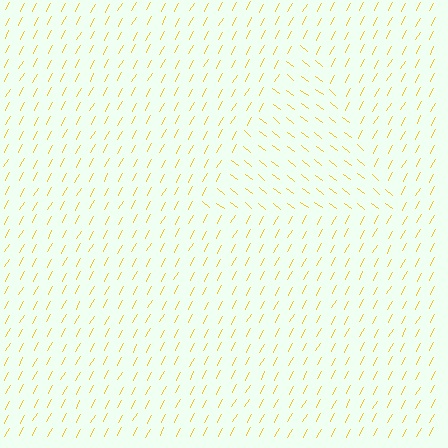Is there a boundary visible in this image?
Yes, there is a texture boundary formed by a change in line orientation.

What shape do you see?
I see a triangle.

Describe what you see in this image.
The image is filled with small yellow line segments. A triangle region in the image has lines oriented differently from the surrounding lines, creating a visible texture boundary.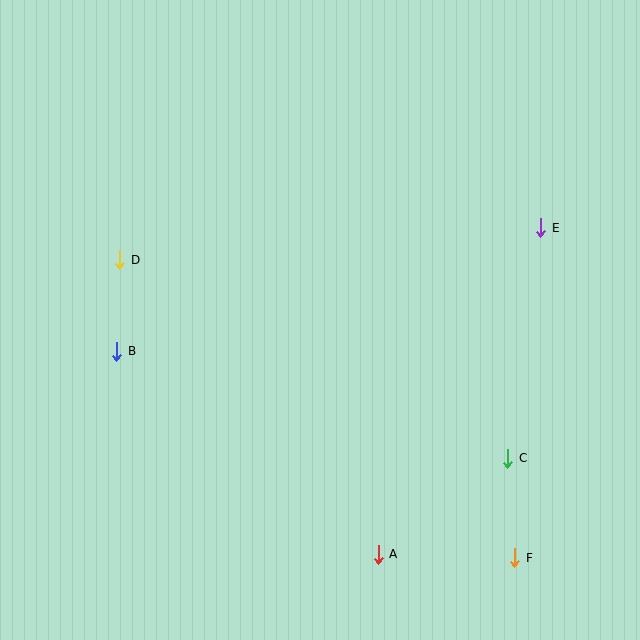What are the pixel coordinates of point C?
Point C is at (508, 458).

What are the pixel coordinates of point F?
Point F is at (515, 558).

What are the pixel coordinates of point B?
Point B is at (117, 351).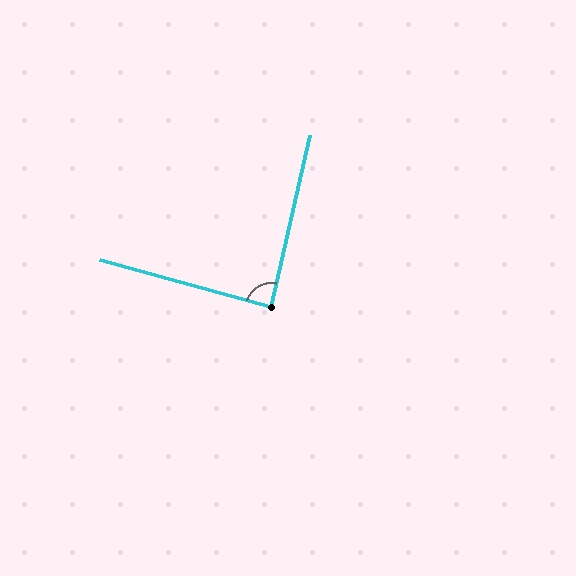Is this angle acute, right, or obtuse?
It is approximately a right angle.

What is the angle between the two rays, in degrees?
Approximately 87 degrees.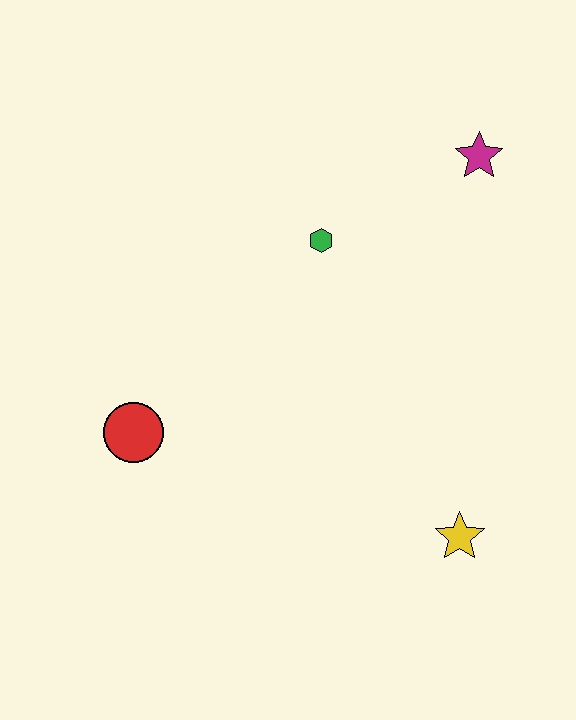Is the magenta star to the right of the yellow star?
Yes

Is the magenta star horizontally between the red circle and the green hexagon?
No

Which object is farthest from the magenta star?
The red circle is farthest from the magenta star.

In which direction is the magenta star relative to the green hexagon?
The magenta star is to the right of the green hexagon.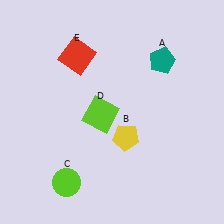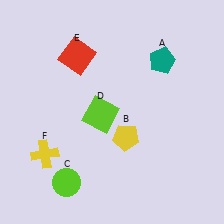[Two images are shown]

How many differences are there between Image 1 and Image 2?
There is 1 difference between the two images.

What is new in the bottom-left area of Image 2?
A yellow cross (F) was added in the bottom-left area of Image 2.